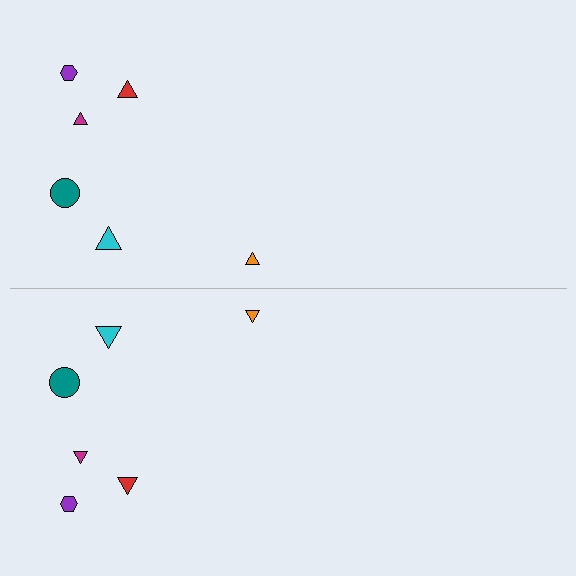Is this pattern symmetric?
Yes, this pattern has bilateral (reflection) symmetry.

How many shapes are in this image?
There are 12 shapes in this image.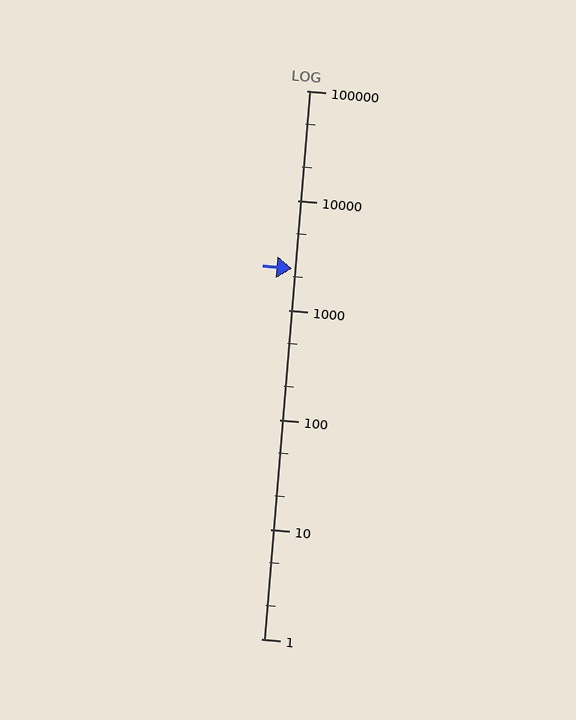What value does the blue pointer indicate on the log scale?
The pointer indicates approximately 2400.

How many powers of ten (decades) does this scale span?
The scale spans 5 decades, from 1 to 100000.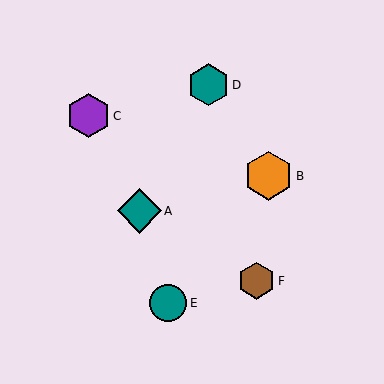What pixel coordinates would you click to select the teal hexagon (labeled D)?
Click at (208, 85) to select the teal hexagon D.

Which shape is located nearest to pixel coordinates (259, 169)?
The orange hexagon (labeled B) at (268, 176) is nearest to that location.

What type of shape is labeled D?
Shape D is a teal hexagon.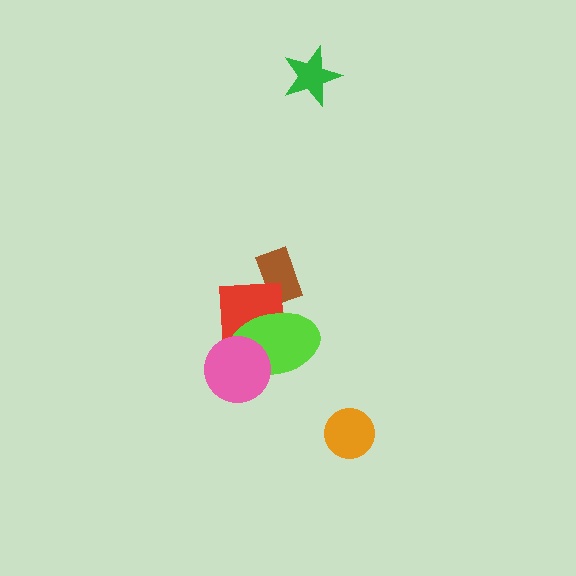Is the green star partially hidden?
No, no other shape covers it.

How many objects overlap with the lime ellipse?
2 objects overlap with the lime ellipse.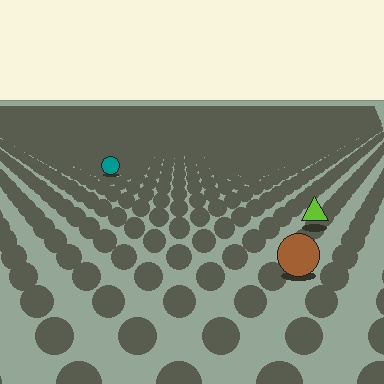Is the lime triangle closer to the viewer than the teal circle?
Yes. The lime triangle is closer — you can tell from the texture gradient: the ground texture is coarser near it.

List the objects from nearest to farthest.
From nearest to farthest: the brown circle, the lime triangle, the teal circle.